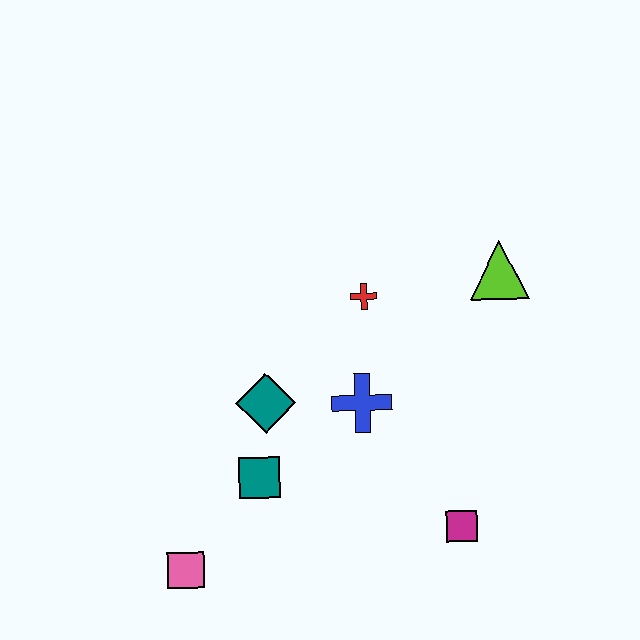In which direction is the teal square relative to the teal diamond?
The teal square is below the teal diamond.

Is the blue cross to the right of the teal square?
Yes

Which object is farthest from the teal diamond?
The lime triangle is farthest from the teal diamond.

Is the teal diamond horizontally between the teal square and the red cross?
Yes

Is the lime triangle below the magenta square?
No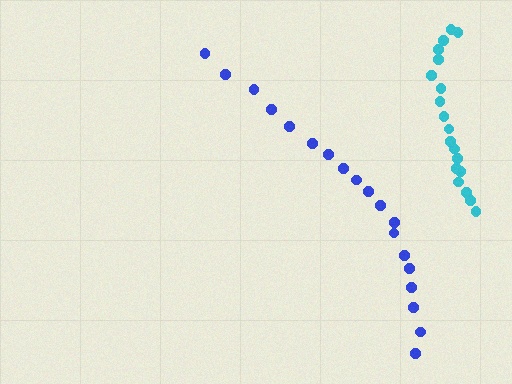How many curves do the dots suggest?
There are 2 distinct paths.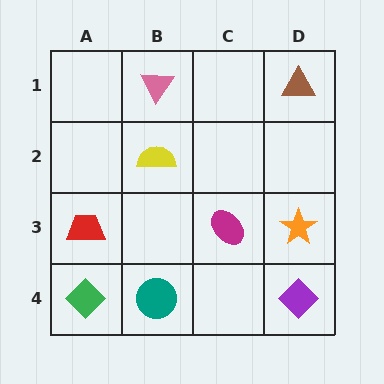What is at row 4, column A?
A green diamond.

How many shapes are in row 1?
2 shapes.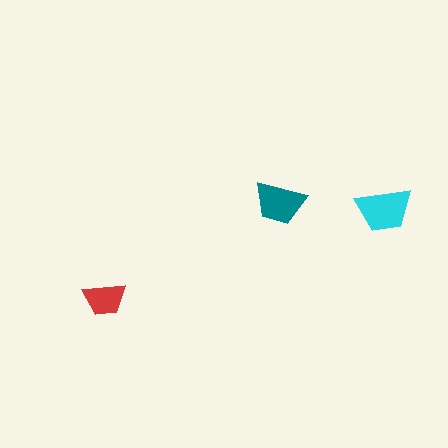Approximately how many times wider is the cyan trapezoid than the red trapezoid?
About 1.5 times wider.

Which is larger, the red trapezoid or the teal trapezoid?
The teal one.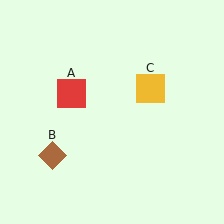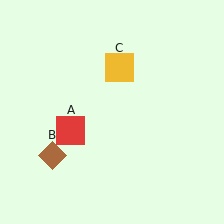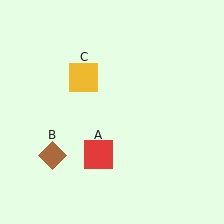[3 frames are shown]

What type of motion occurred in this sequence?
The red square (object A), yellow square (object C) rotated counterclockwise around the center of the scene.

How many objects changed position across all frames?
2 objects changed position: red square (object A), yellow square (object C).